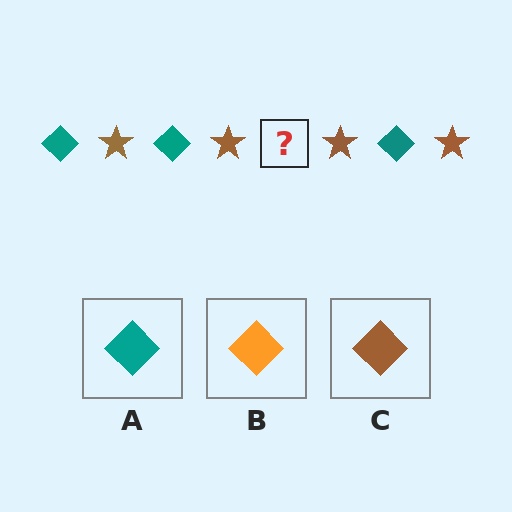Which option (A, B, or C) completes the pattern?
A.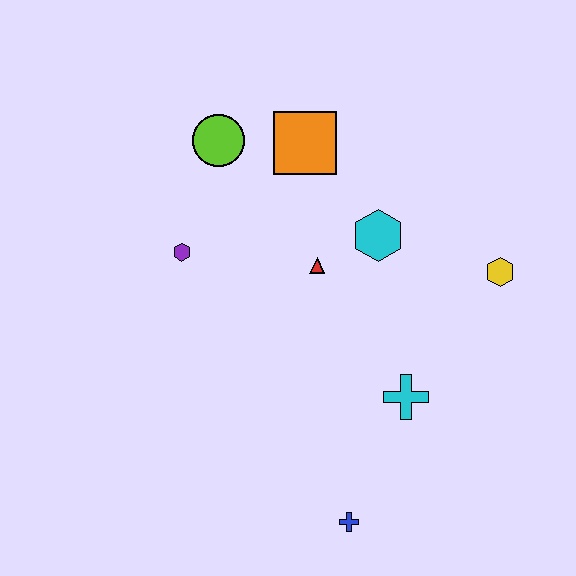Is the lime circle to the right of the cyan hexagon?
No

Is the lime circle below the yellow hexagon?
No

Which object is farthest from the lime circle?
The blue cross is farthest from the lime circle.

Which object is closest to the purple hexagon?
The lime circle is closest to the purple hexagon.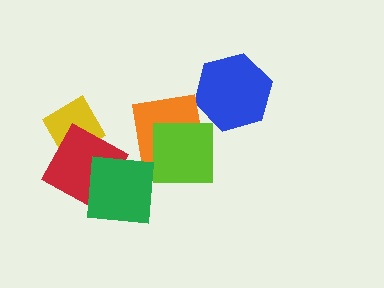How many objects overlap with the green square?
1 object overlaps with the green square.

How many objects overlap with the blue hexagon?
0 objects overlap with the blue hexagon.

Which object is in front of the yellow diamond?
The red diamond is in front of the yellow diamond.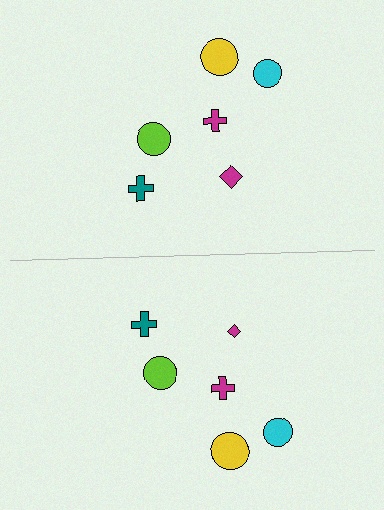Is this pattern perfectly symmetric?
No, the pattern is not perfectly symmetric. The magenta diamond on the bottom side has a different size than its mirror counterpart.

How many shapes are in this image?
There are 12 shapes in this image.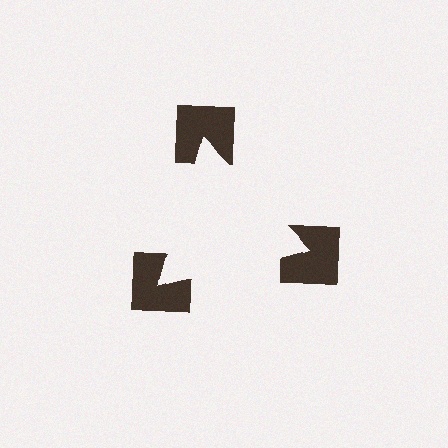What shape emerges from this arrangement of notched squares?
An illusory triangle — its edges are inferred from the aligned wedge cuts in the notched squares, not physically drawn.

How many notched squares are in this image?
There are 3 — one at each vertex of the illusory triangle.